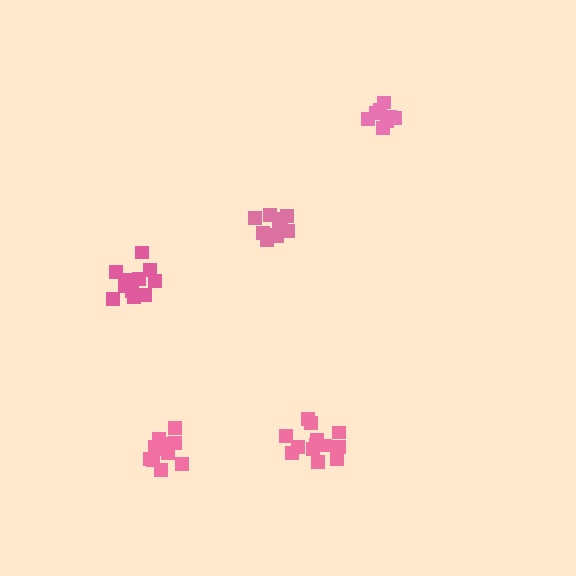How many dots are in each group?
Group 1: 13 dots, Group 2: 8 dots, Group 3: 13 dots, Group 4: 11 dots, Group 5: 11 dots (56 total).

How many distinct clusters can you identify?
There are 5 distinct clusters.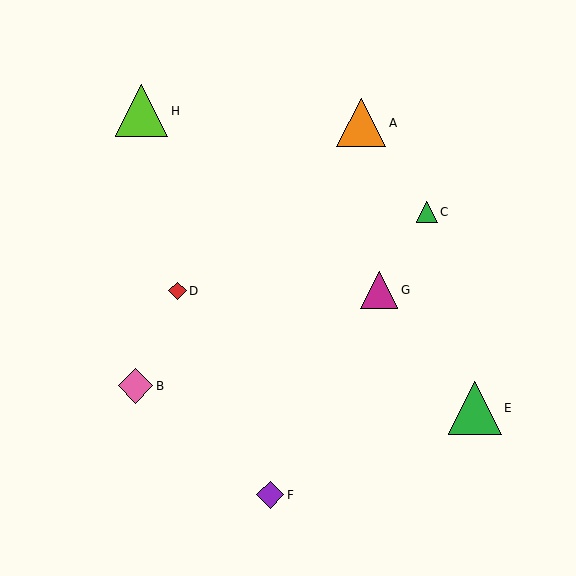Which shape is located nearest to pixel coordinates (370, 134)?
The orange triangle (labeled A) at (361, 123) is nearest to that location.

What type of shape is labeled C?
Shape C is a green triangle.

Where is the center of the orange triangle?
The center of the orange triangle is at (361, 123).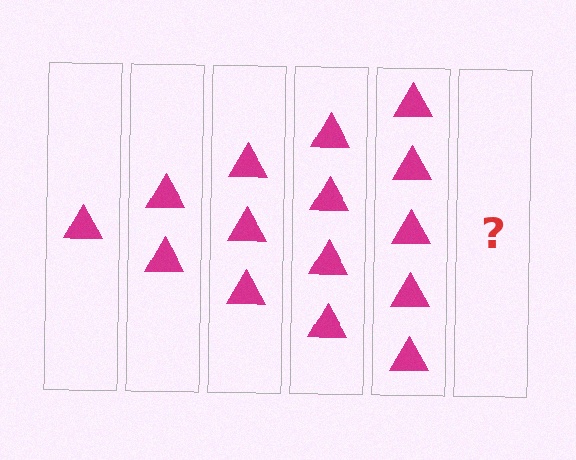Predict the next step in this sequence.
The next step is 6 triangles.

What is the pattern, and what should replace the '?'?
The pattern is that each step adds one more triangle. The '?' should be 6 triangles.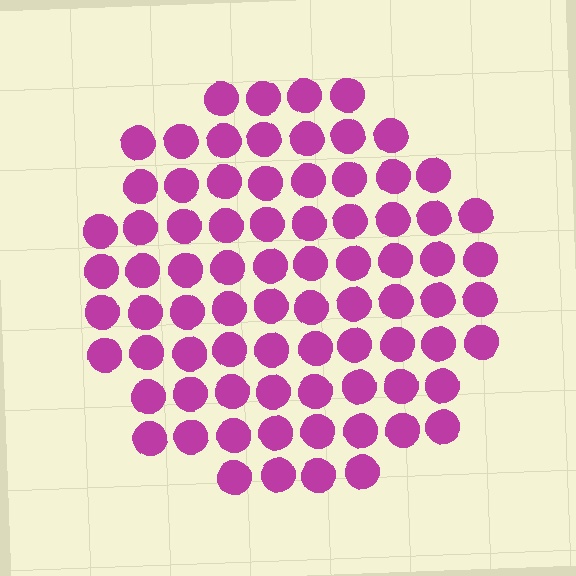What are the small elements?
The small elements are circles.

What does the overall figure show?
The overall figure shows a circle.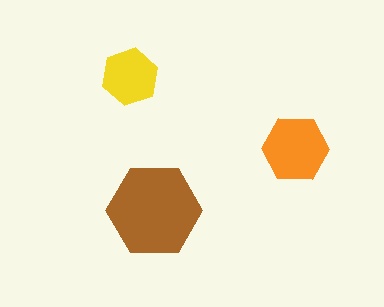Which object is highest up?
The yellow hexagon is topmost.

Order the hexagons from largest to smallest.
the brown one, the orange one, the yellow one.